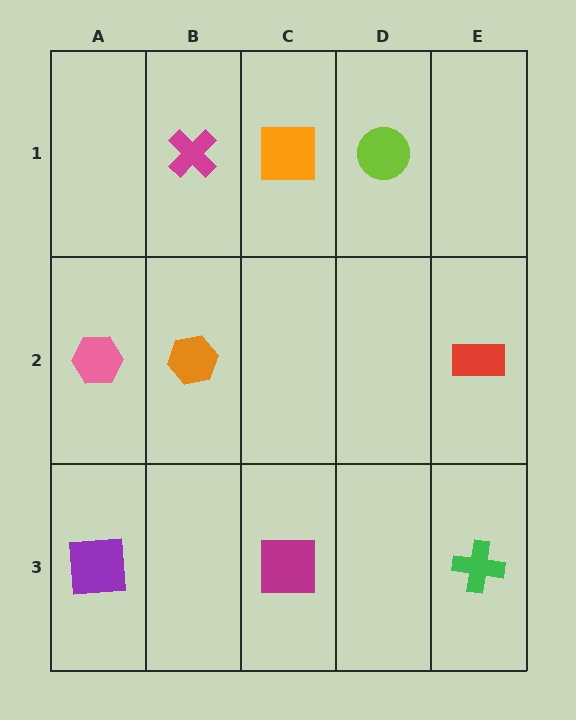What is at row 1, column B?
A magenta cross.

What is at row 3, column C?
A magenta square.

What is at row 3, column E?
A green cross.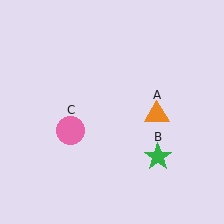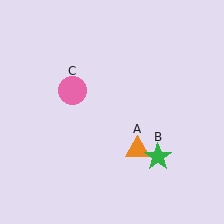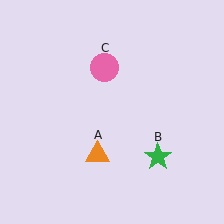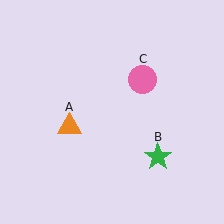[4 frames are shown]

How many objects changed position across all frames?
2 objects changed position: orange triangle (object A), pink circle (object C).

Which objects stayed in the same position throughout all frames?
Green star (object B) remained stationary.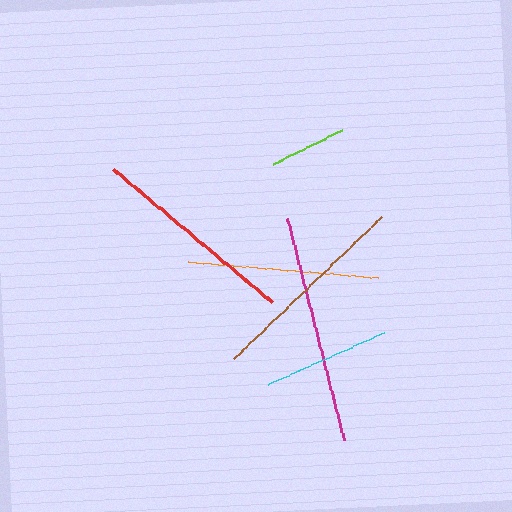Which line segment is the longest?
The magenta line is the longest at approximately 229 pixels.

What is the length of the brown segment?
The brown segment is approximately 205 pixels long.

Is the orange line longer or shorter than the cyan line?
The orange line is longer than the cyan line.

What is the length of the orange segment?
The orange segment is approximately 191 pixels long.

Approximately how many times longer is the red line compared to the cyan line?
The red line is approximately 1.6 times the length of the cyan line.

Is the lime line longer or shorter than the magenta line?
The magenta line is longer than the lime line.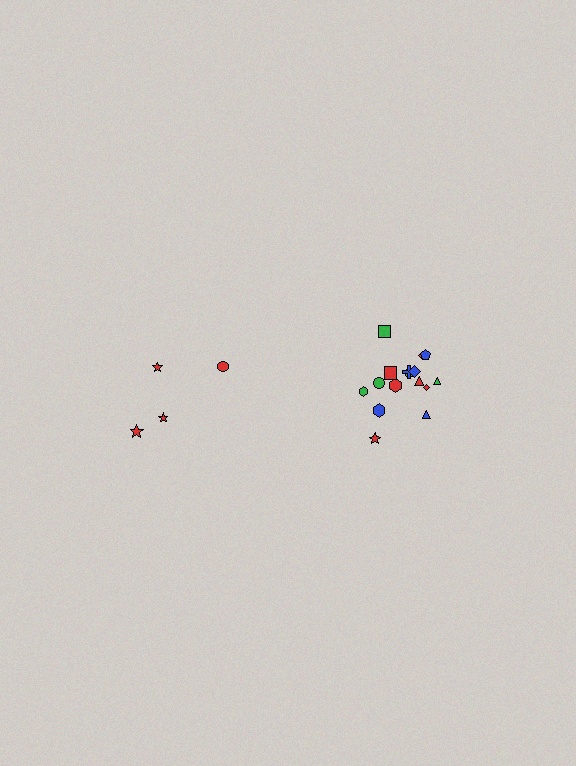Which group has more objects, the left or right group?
The right group.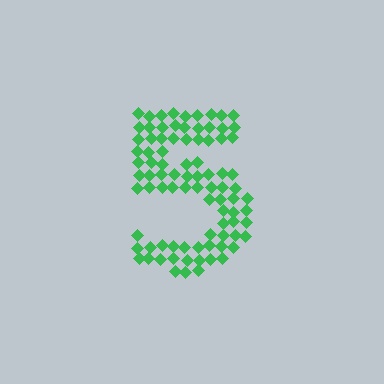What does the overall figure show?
The overall figure shows the digit 5.